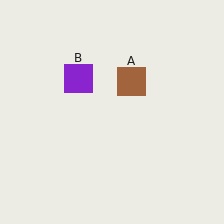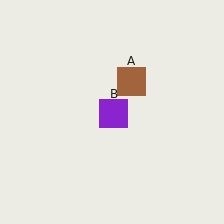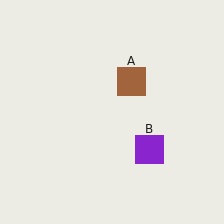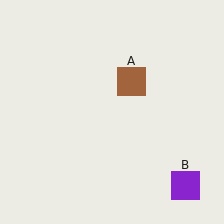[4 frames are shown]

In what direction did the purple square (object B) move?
The purple square (object B) moved down and to the right.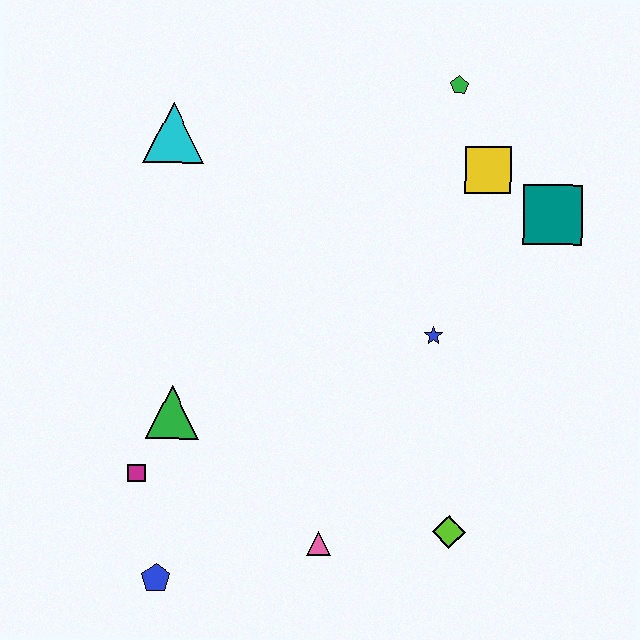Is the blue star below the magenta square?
No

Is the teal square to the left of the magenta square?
No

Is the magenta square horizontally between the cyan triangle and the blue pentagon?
No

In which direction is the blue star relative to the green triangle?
The blue star is to the right of the green triangle.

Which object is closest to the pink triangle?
The lime diamond is closest to the pink triangle.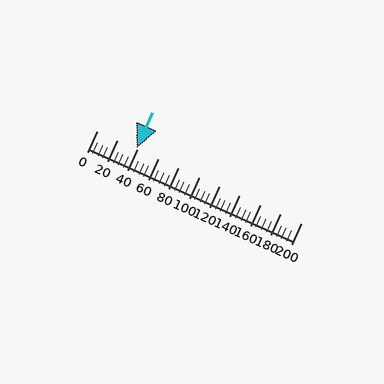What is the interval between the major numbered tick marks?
The major tick marks are spaced 20 units apart.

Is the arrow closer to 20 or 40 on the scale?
The arrow is closer to 40.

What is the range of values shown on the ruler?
The ruler shows values from 0 to 200.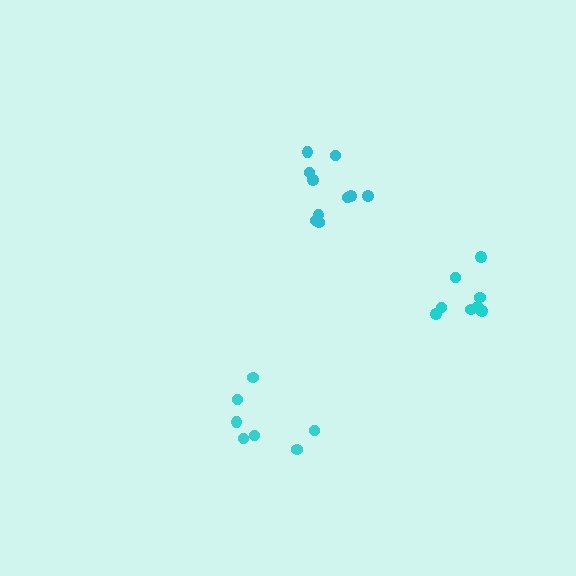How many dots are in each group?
Group 1: 10 dots, Group 2: 7 dots, Group 3: 9 dots (26 total).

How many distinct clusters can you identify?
There are 3 distinct clusters.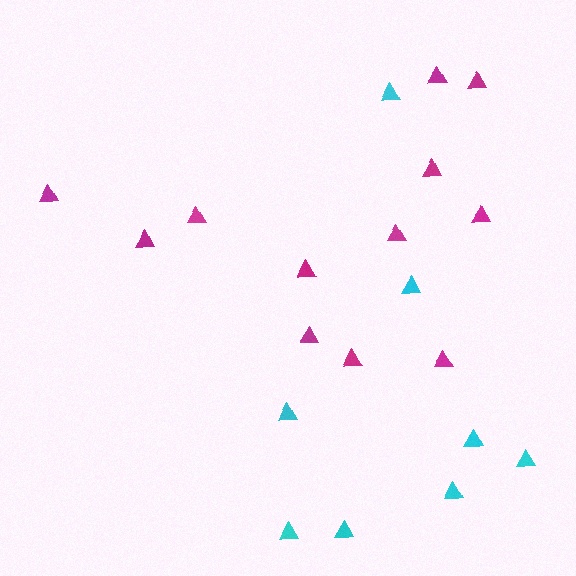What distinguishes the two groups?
There are 2 groups: one group of cyan triangles (8) and one group of magenta triangles (12).